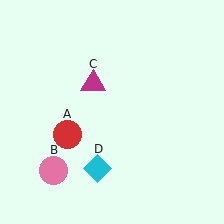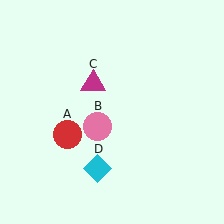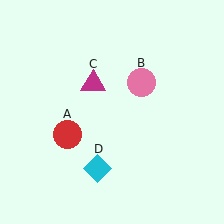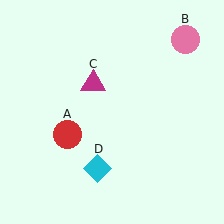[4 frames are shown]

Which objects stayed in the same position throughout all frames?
Red circle (object A) and magenta triangle (object C) and cyan diamond (object D) remained stationary.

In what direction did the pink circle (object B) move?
The pink circle (object B) moved up and to the right.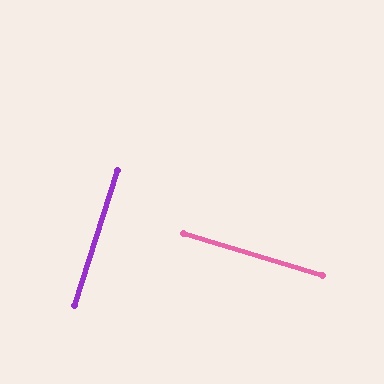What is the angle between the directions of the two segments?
Approximately 89 degrees.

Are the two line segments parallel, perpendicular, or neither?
Perpendicular — they meet at approximately 89°.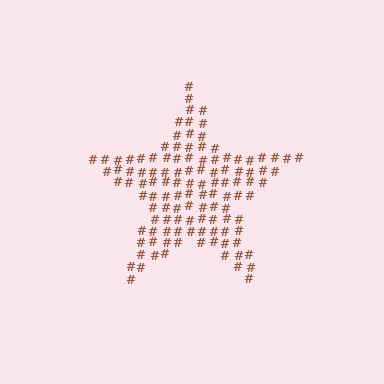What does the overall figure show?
The overall figure shows a star.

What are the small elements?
The small elements are hash symbols.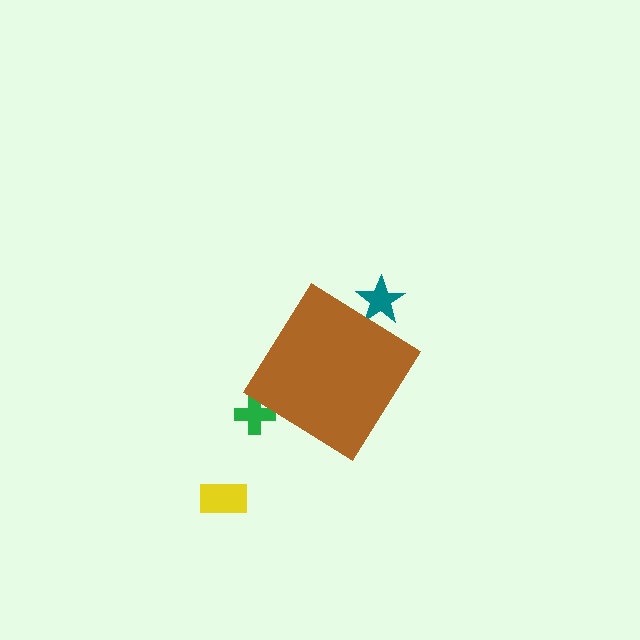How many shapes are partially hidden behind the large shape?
2 shapes are partially hidden.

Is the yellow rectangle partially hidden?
No, the yellow rectangle is fully visible.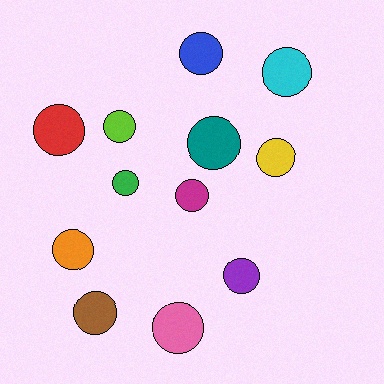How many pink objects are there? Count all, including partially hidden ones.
There is 1 pink object.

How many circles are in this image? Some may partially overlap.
There are 12 circles.